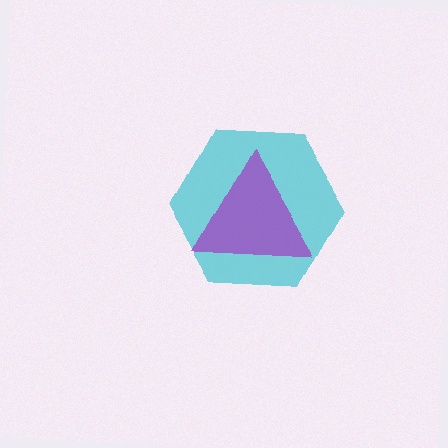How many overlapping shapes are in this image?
There are 2 overlapping shapes in the image.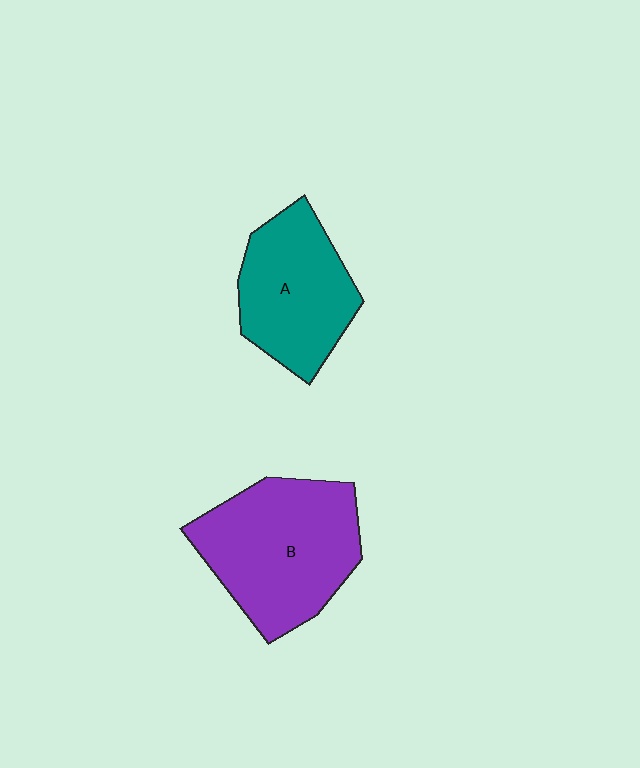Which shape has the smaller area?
Shape A (teal).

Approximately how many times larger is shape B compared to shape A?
Approximately 1.3 times.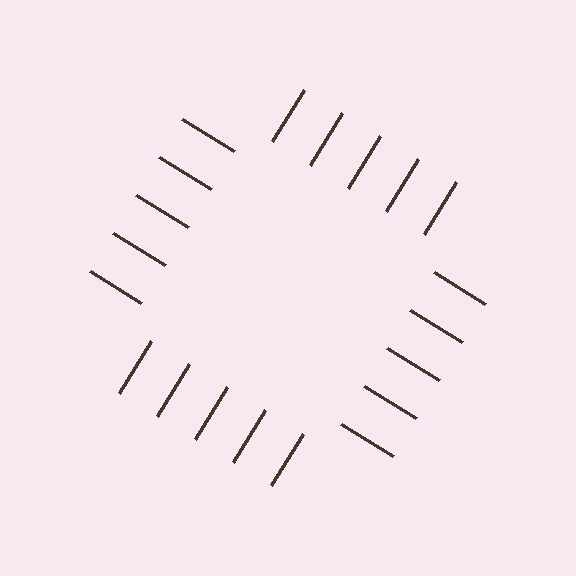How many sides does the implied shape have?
4 sides — the line-ends trace a square.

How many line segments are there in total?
20 — 5 along each of the 4 edges.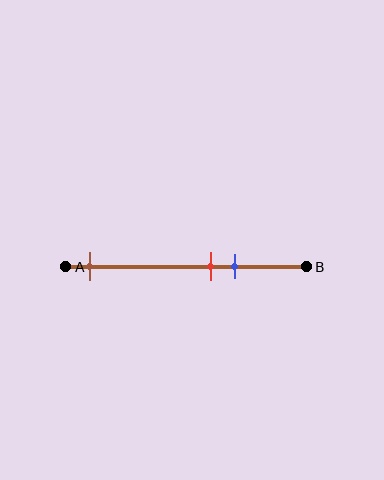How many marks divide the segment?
There are 3 marks dividing the segment.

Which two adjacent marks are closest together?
The red and blue marks are the closest adjacent pair.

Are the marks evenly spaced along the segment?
No, the marks are not evenly spaced.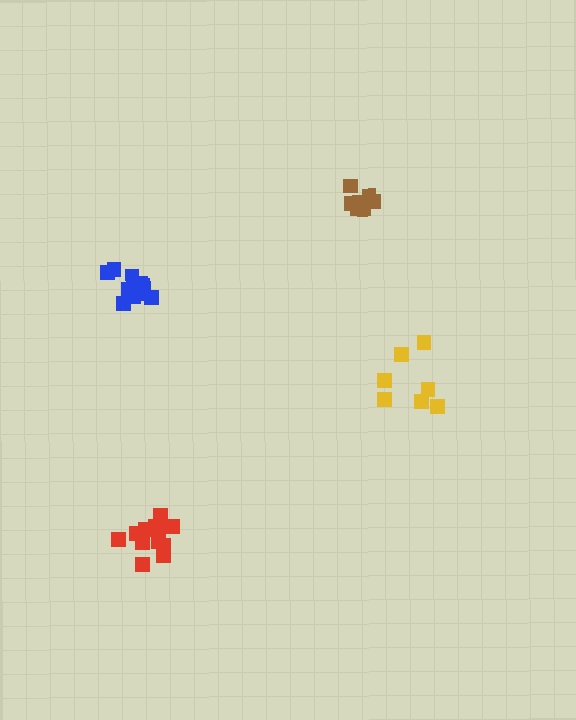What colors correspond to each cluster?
The clusters are colored: yellow, blue, red, brown.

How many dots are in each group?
Group 1: 7 dots, Group 2: 10 dots, Group 3: 12 dots, Group 4: 9 dots (38 total).